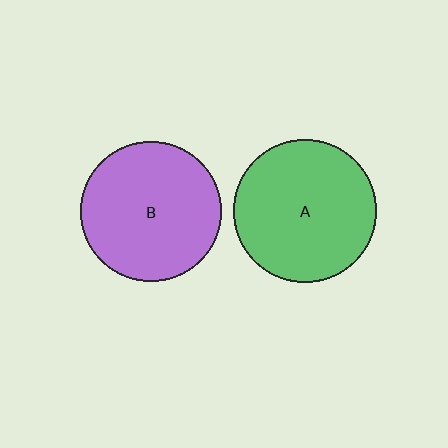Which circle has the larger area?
Circle A (green).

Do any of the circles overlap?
No, none of the circles overlap.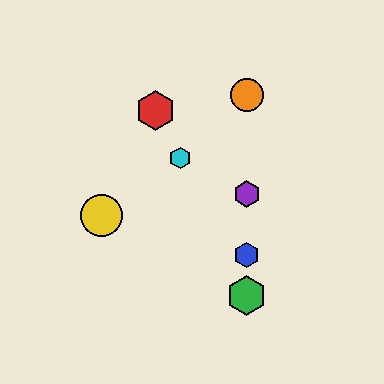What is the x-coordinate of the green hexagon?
The green hexagon is at x≈247.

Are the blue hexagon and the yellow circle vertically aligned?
No, the blue hexagon is at x≈247 and the yellow circle is at x≈101.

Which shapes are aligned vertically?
The blue hexagon, the green hexagon, the purple hexagon, the orange circle are aligned vertically.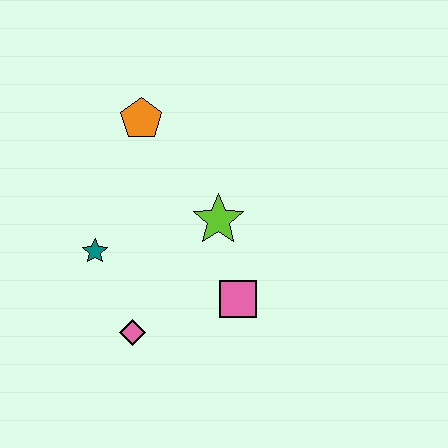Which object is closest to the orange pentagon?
The lime star is closest to the orange pentagon.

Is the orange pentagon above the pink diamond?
Yes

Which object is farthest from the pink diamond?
The orange pentagon is farthest from the pink diamond.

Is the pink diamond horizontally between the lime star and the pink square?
No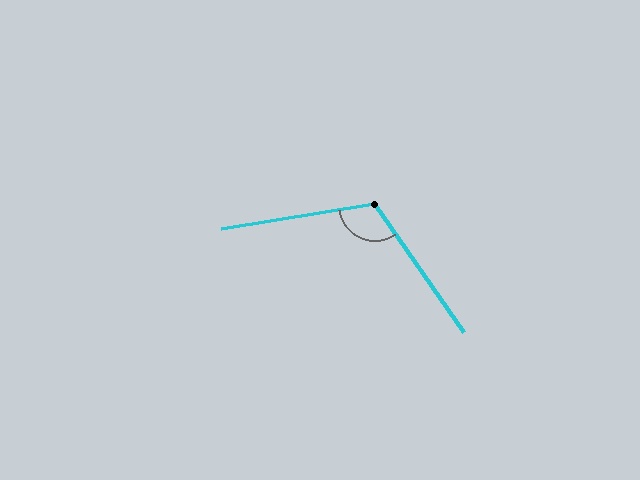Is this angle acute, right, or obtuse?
It is obtuse.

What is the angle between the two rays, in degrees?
Approximately 115 degrees.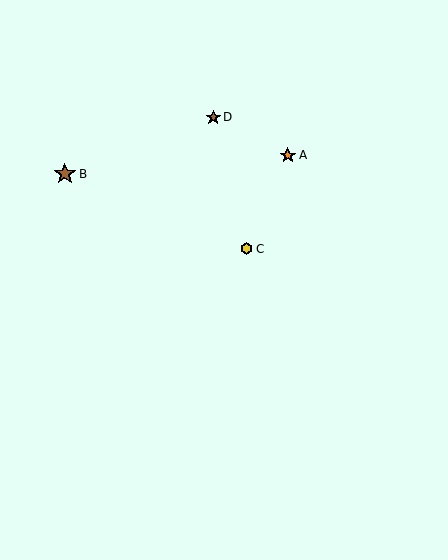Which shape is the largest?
The brown star (labeled B) is the largest.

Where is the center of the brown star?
The center of the brown star is at (65, 174).